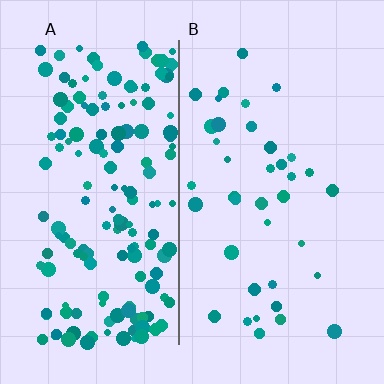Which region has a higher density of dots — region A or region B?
A (the left).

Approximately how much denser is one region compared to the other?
Approximately 4.2× — region A over region B.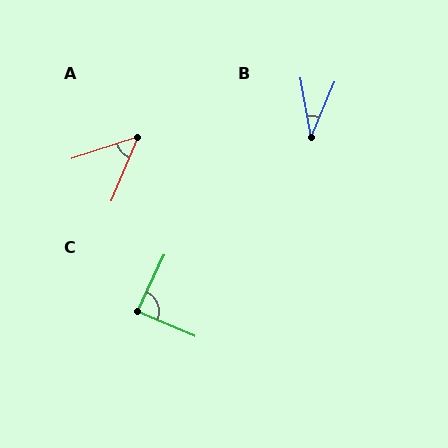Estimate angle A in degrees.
Approximately 49 degrees.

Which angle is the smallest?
B, at approximately 33 degrees.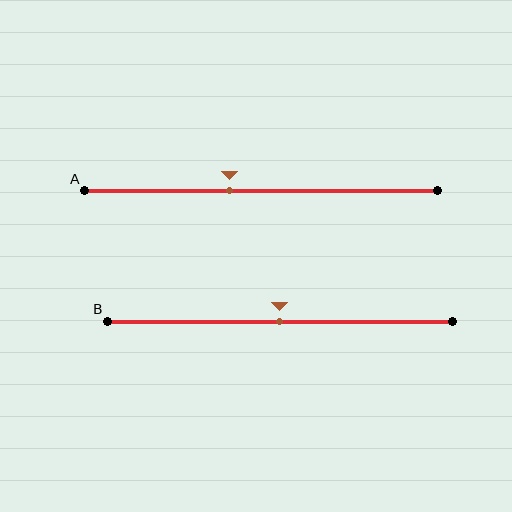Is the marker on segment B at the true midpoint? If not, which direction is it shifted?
Yes, the marker on segment B is at the true midpoint.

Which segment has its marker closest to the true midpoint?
Segment B has its marker closest to the true midpoint.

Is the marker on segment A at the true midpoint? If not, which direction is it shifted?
No, the marker on segment A is shifted to the left by about 9% of the segment length.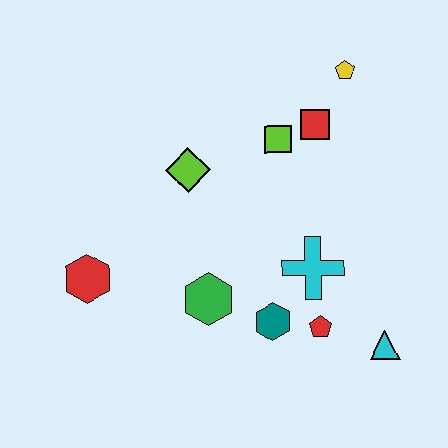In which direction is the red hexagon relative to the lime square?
The red hexagon is to the left of the lime square.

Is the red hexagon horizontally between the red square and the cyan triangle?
No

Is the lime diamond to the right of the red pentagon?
No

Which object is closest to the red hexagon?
The green hexagon is closest to the red hexagon.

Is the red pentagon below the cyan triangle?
No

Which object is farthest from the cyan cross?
The red hexagon is farthest from the cyan cross.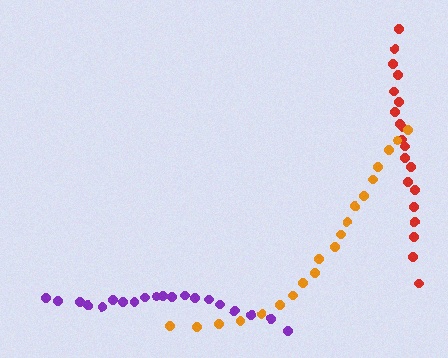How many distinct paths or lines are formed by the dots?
There are 3 distinct paths.